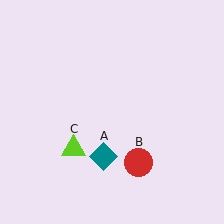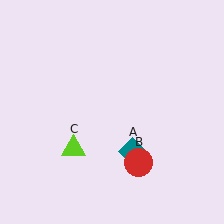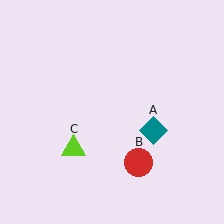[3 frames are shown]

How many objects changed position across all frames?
1 object changed position: teal diamond (object A).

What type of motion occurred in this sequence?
The teal diamond (object A) rotated counterclockwise around the center of the scene.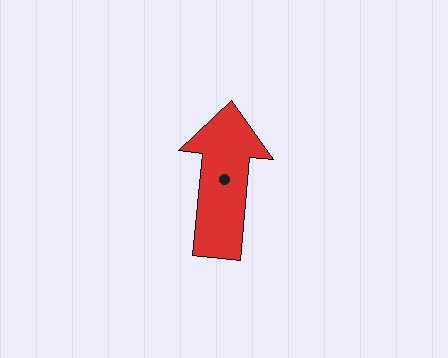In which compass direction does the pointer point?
North.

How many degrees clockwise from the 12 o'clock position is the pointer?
Approximately 5 degrees.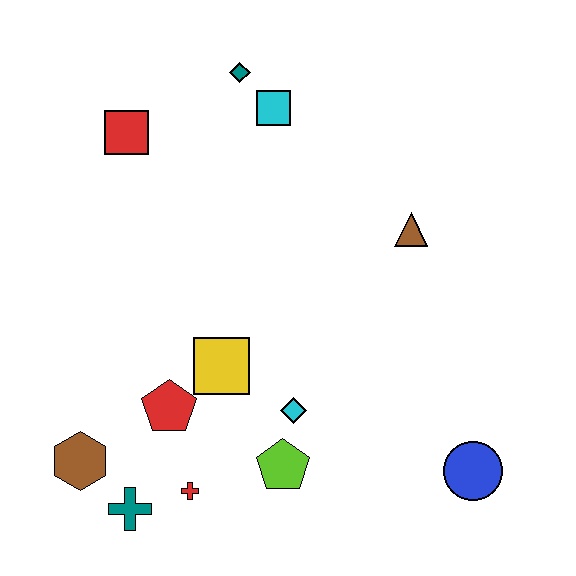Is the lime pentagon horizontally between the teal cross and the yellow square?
No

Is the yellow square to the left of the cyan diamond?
Yes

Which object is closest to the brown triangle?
The cyan square is closest to the brown triangle.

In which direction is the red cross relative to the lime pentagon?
The red cross is to the left of the lime pentagon.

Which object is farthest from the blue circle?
The red square is farthest from the blue circle.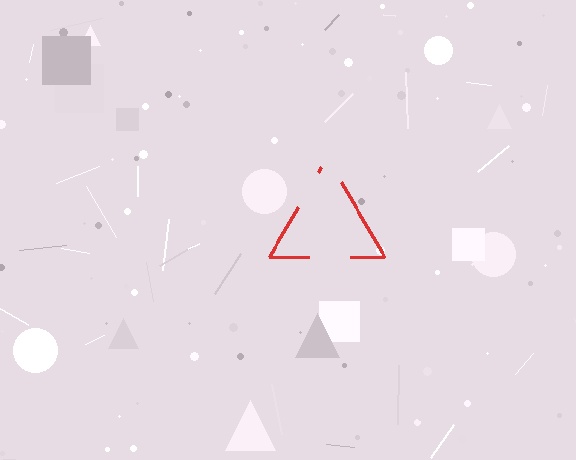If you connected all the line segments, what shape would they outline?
They would outline a triangle.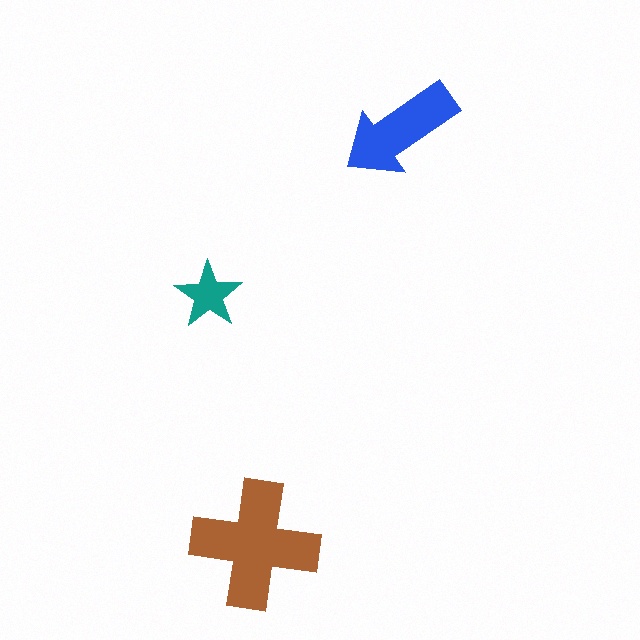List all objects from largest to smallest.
The brown cross, the blue arrow, the teal star.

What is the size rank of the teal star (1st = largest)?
3rd.